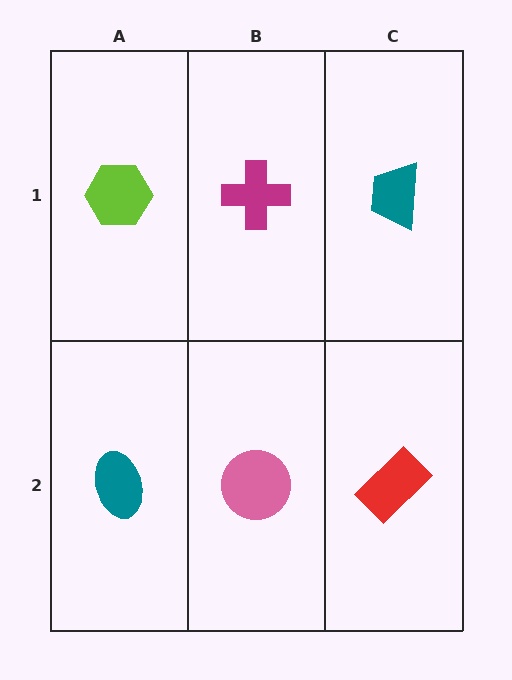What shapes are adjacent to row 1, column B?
A pink circle (row 2, column B), a lime hexagon (row 1, column A), a teal trapezoid (row 1, column C).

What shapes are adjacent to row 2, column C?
A teal trapezoid (row 1, column C), a pink circle (row 2, column B).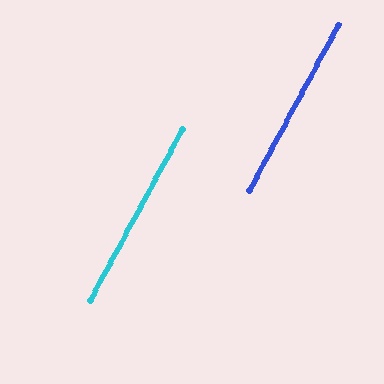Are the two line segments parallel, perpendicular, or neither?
Parallel — their directions differ by only 0.3°.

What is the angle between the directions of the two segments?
Approximately 0 degrees.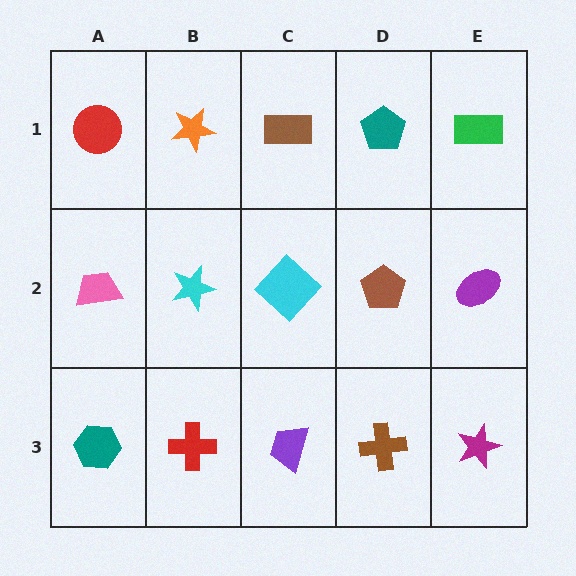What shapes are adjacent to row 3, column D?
A brown pentagon (row 2, column D), a purple trapezoid (row 3, column C), a magenta star (row 3, column E).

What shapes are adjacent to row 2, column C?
A brown rectangle (row 1, column C), a purple trapezoid (row 3, column C), a cyan star (row 2, column B), a brown pentagon (row 2, column D).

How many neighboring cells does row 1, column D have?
3.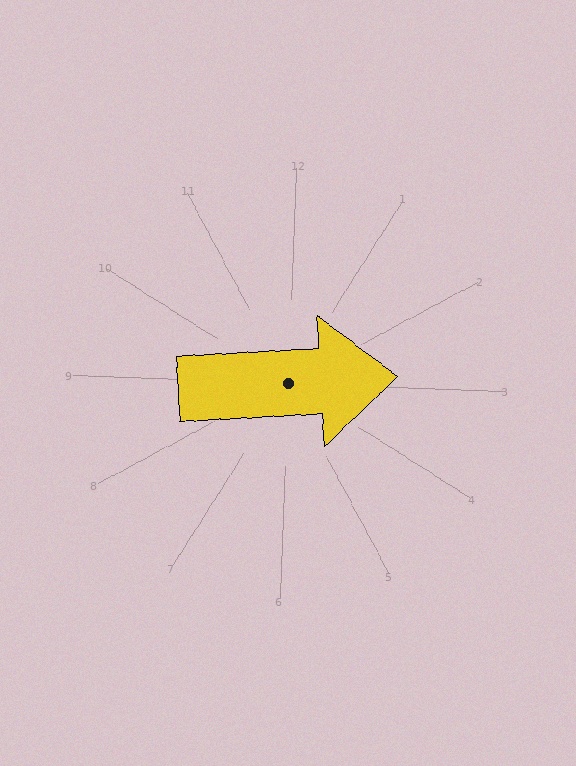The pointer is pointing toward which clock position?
Roughly 3 o'clock.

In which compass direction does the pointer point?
East.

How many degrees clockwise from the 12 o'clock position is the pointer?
Approximately 85 degrees.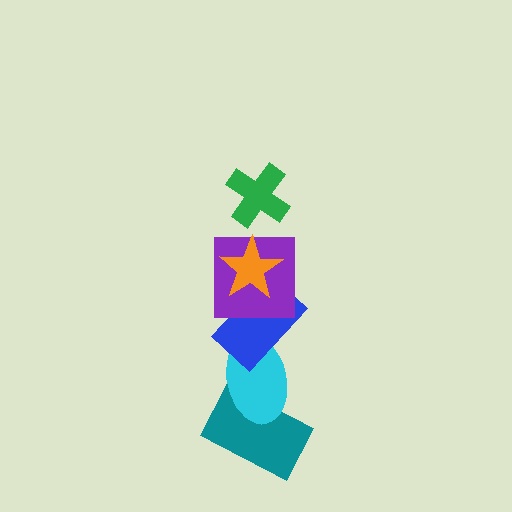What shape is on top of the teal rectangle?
The cyan ellipse is on top of the teal rectangle.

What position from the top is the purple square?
The purple square is 3rd from the top.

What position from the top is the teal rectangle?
The teal rectangle is 6th from the top.